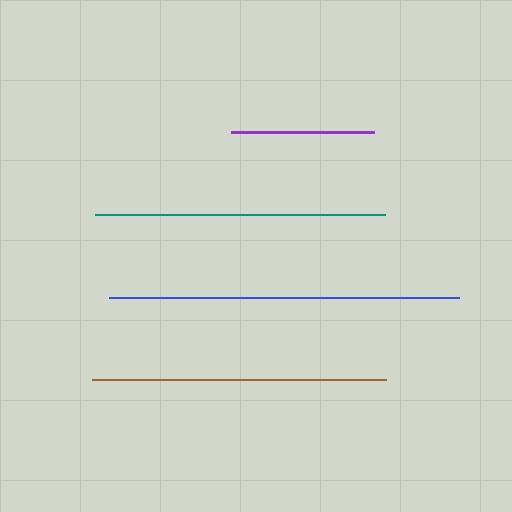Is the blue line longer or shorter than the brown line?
The blue line is longer than the brown line.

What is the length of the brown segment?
The brown segment is approximately 294 pixels long.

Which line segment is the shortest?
The purple line is the shortest at approximately 143 pixels.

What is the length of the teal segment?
The teal segment is approximately 290 pixels long.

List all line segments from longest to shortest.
From longest to shortest: blue, brown, teal, purple.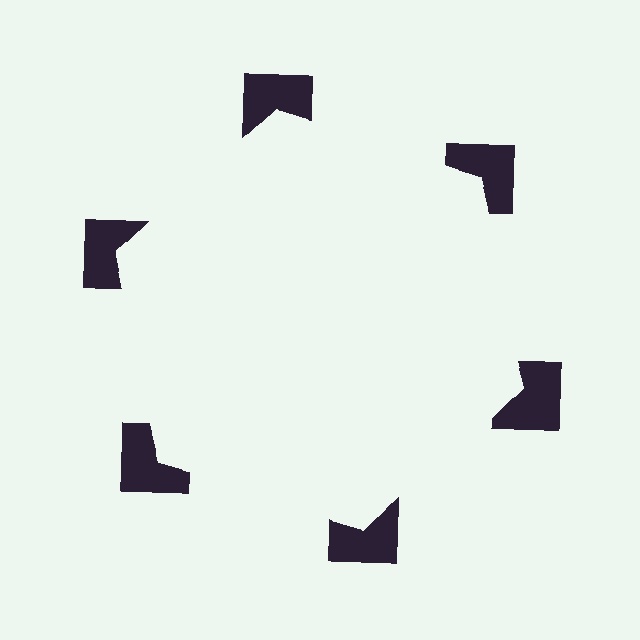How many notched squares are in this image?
There are 6 — one at each vertex of the illusory hexagon.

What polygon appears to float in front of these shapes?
An illusory hexagon — its edges are inferred from the aligned wedge cuts in the notched squares, not physically drawn.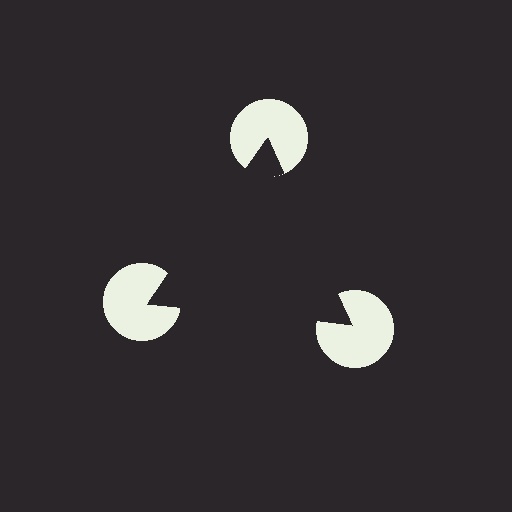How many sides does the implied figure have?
3 sides.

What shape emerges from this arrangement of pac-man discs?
An illusory triangle — its edges are inferred from the aligned wedge cuts in the pac-man discs, not physically drawn.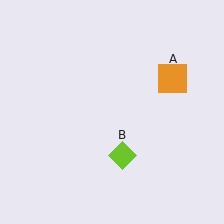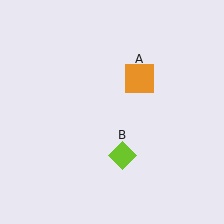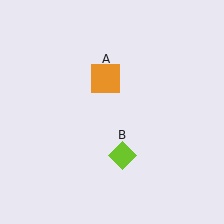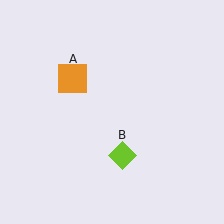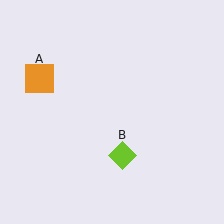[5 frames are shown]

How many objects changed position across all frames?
1 object changed position: orange square (object A).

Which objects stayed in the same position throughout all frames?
Lime diamond (object B) remained stationary.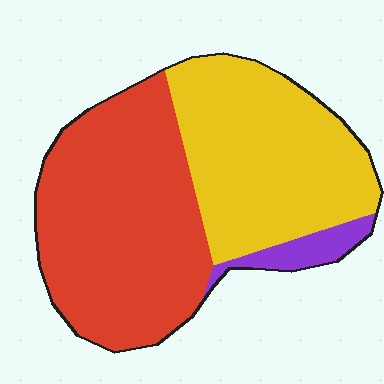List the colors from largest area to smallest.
From largest to smallest: red, yellow, purple.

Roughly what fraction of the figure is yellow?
Yellow takes up about two fifths (2/5) of the figure.